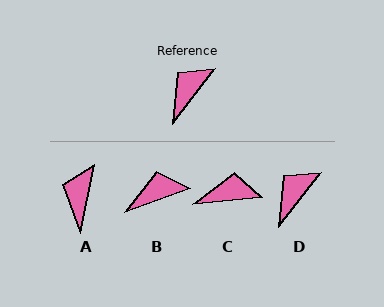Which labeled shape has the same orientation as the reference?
D.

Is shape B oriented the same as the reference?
No, it is off by about 32 degrees.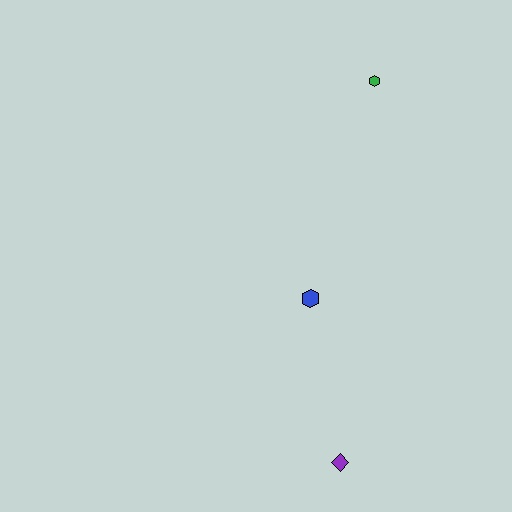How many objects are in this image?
There are 3 objects.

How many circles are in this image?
There are no circles.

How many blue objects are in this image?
There is 1 blue object.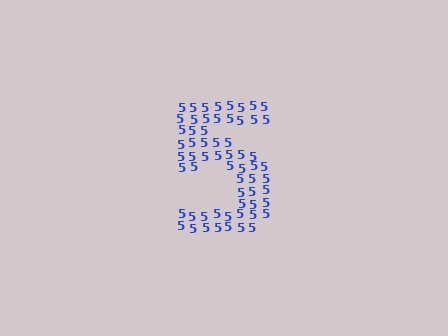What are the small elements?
The small elements are digit 5's.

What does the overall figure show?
The overall figure shows the digit 5.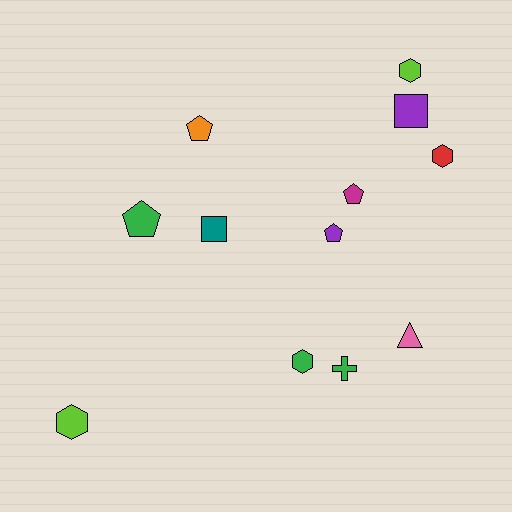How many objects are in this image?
There are 12 objects.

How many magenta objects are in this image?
There is 1 magenta object.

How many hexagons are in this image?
There are 4 hexagons.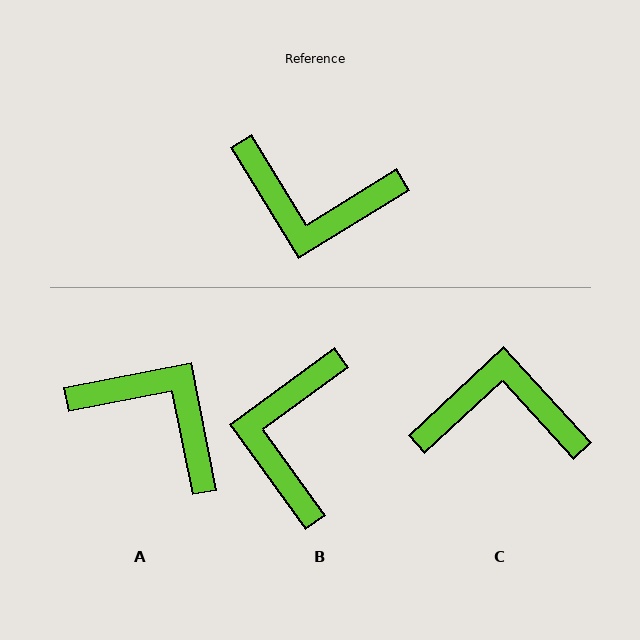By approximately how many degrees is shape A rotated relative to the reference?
Approximately 160 degrees counter-clockwise.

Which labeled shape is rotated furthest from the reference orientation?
C, about 169 degrees away.